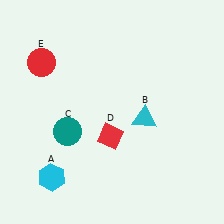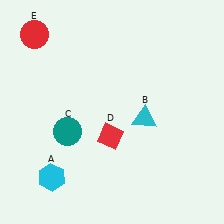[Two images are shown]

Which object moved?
The red circle (E) moved up.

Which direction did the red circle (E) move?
The red circle (E) moved up.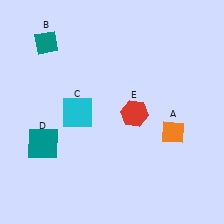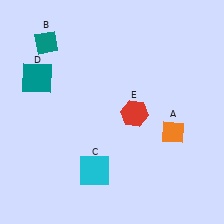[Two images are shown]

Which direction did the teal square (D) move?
The teal square (D) moved up.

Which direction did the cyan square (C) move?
The cyan square (C) moved down.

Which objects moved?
The objects that moved are: the cyan square (C), the teal square (D).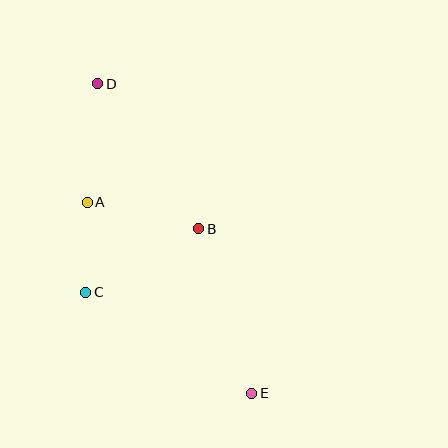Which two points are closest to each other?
Points A and C are closest to each other.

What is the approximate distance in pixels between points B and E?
The distance between B and E is approximately 173 pixels.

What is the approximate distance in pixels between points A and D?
The distance between A and D is approximately 119 pixels.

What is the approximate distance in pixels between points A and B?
The distance between A and B is approximately 115 pixels.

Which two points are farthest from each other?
Points D and E are farthest from each other.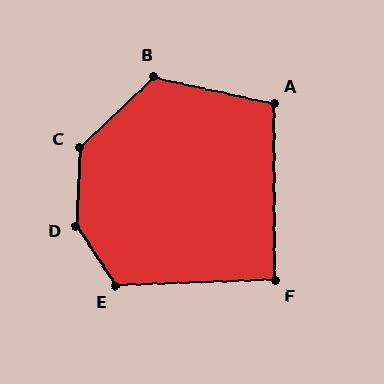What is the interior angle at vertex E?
Approximately 121 degrees (obtuse).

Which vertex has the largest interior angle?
D, at approximately 144 degrees.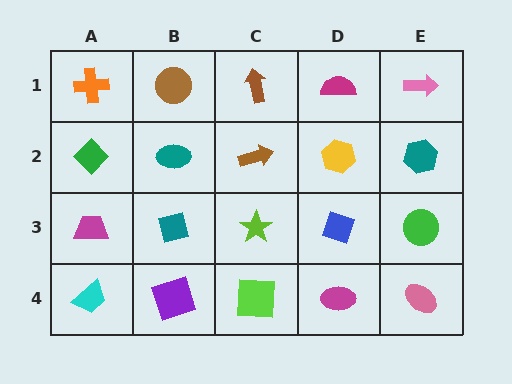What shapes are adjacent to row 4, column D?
A blue diamond (row 3, column D), a lime square (row 4, column C), a pink ellipse (row 4, column E).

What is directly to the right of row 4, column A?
A purple square.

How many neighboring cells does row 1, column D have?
3.